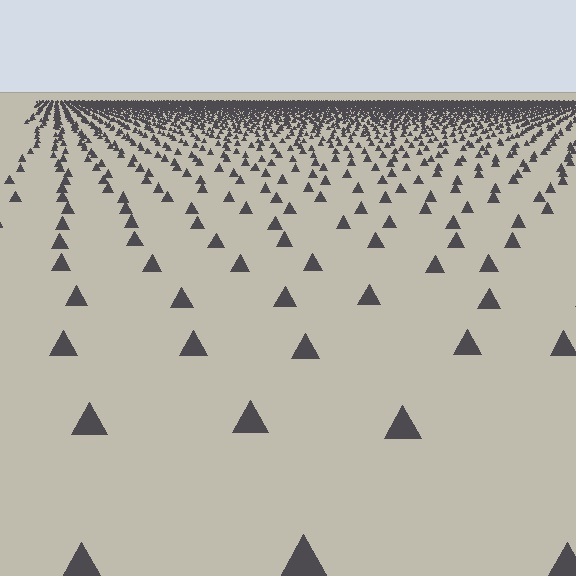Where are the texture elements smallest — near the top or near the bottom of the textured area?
Near the top.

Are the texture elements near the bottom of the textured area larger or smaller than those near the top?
Larger. Near the bottom, elements are closer to the viewer and appear at a bigger on-screen size.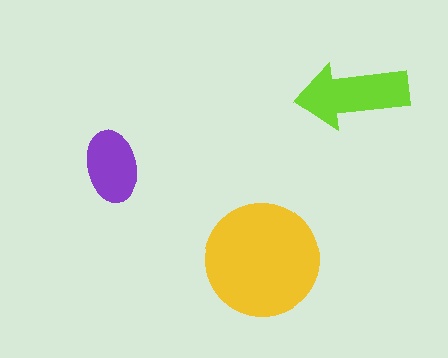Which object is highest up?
The lime arrow is topmost.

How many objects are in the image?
There are 3 objects in the image.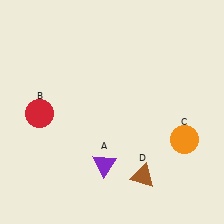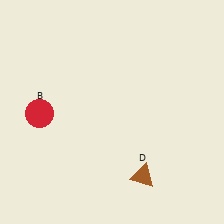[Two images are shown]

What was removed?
The orange circle (C), the purple triangle (A) were removed in Image 2.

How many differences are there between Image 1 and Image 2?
There are 2 differences between the two images.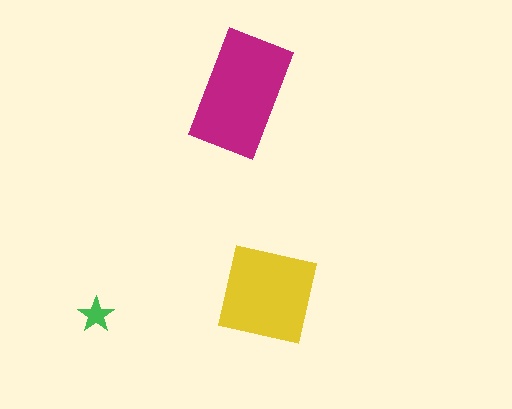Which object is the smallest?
The green star.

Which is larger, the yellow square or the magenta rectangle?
The magenta rectangle.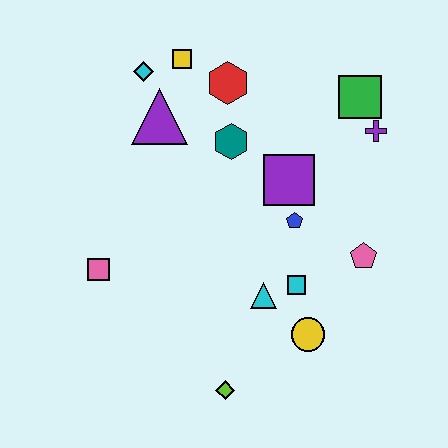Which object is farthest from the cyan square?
The cyan diamond is farthest from the cyan square.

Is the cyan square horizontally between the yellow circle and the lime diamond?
Yes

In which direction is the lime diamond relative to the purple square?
The lime diamond is below the purple square.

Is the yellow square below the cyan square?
No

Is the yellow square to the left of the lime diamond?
Yes